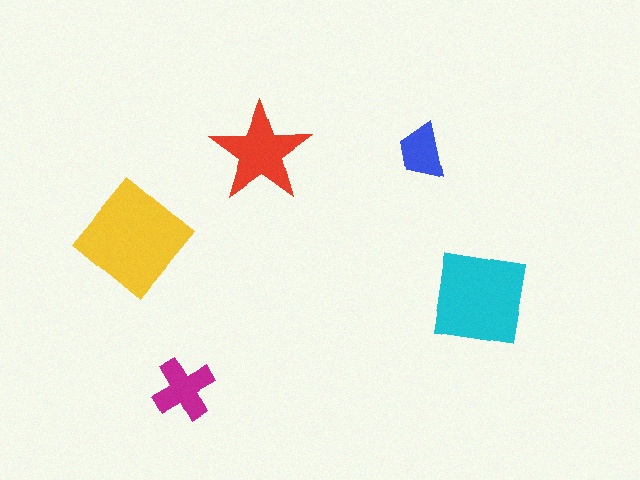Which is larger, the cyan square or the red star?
The cyan square.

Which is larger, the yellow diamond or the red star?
The yellow diamond.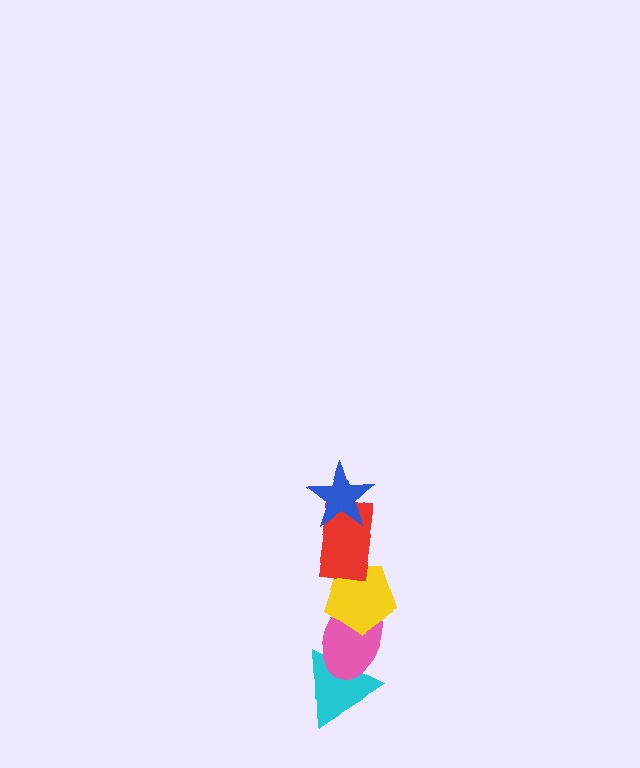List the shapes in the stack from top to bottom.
From top to bottom: the blue star, the red rectangle, the yellow pentagon, the pink ellipse, the cyan triangle.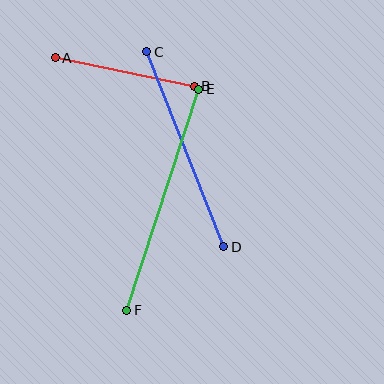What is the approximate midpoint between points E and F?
The midpoint is at approximately (163, 200) pixels.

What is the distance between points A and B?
The distance is approximately 142 pixels.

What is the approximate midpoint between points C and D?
The midpoint is at approximately (185, 149) pixels.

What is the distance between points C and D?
The distance is approximately 209 pixels.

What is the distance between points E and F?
The distance is approximately 232 pixels.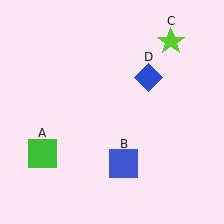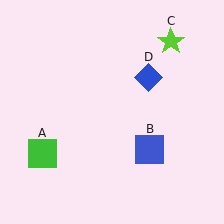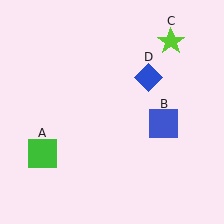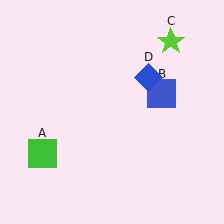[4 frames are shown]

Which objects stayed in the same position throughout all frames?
Green square (object A) and lime star (object C) and blue diamond (object D) remained stationary.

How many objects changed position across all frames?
1 object changed position: blue square (object B).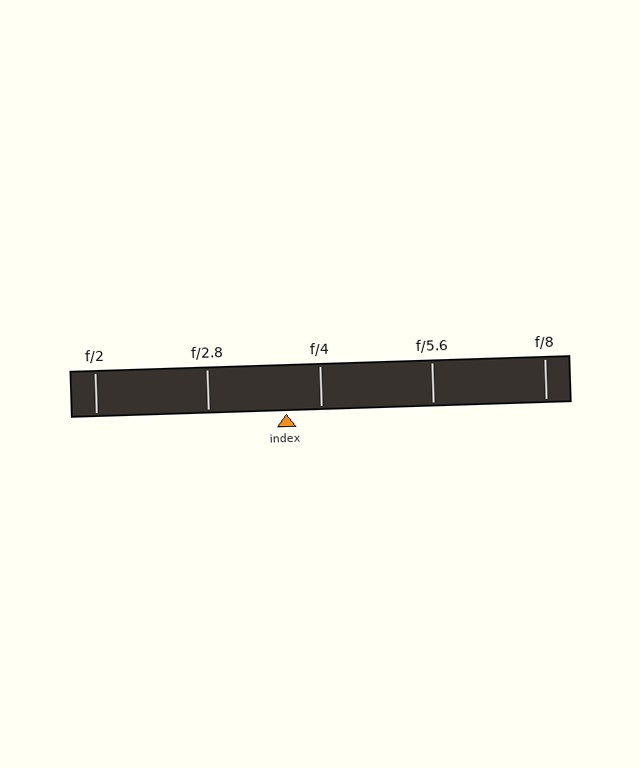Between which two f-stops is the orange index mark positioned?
The index mark is between f/2.8 and f/4.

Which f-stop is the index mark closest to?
The index mark is closest to f/4.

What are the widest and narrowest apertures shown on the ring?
The widest aperture shown is f/2 and the narrowest is f/8.